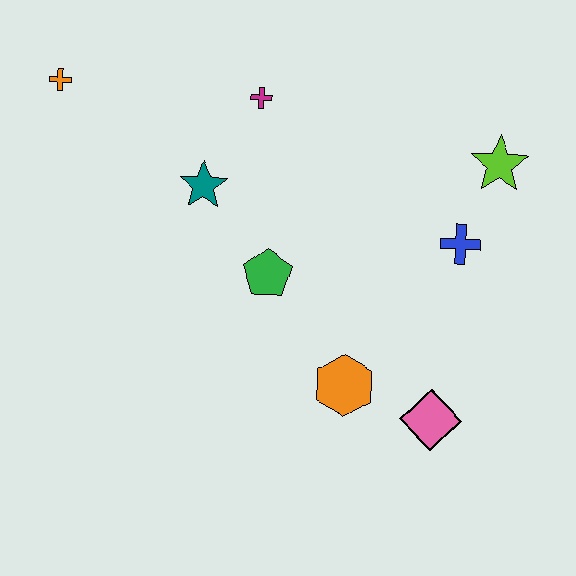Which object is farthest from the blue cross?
The orange cross is farthest from the blue cross.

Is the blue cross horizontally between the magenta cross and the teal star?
No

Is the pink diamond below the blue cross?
Yes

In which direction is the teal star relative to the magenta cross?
The teal star is below the magenta cross.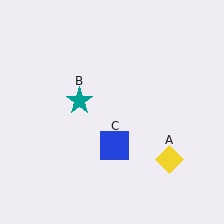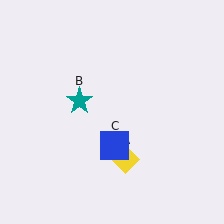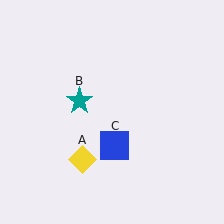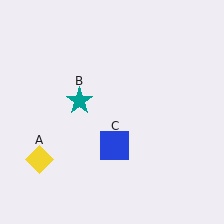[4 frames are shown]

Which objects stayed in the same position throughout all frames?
Teal star (object B) and blue square (object C) remained stationary.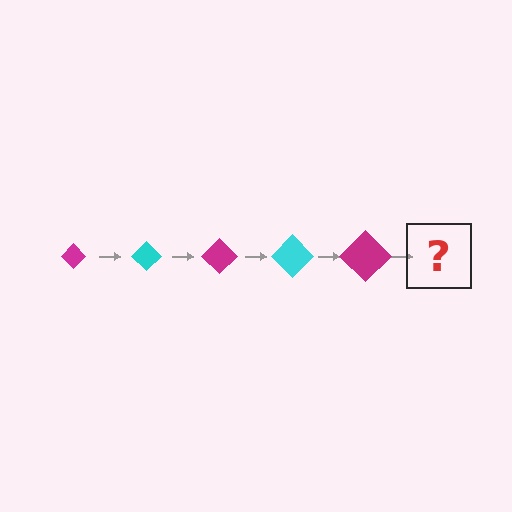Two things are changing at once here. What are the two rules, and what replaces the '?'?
The two rules are that the diamond grows larger each step and the color cycles through magenta and cyan. The '?' should be a cyan diamond, larger than the previous one.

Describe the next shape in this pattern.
It should be a cyan diamond, larger than the previous one.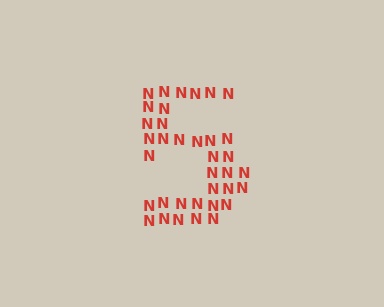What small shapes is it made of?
It is made of small letter N's.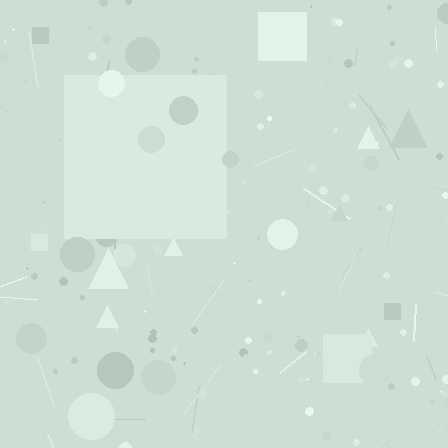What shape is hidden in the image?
A square is hidden in the image.